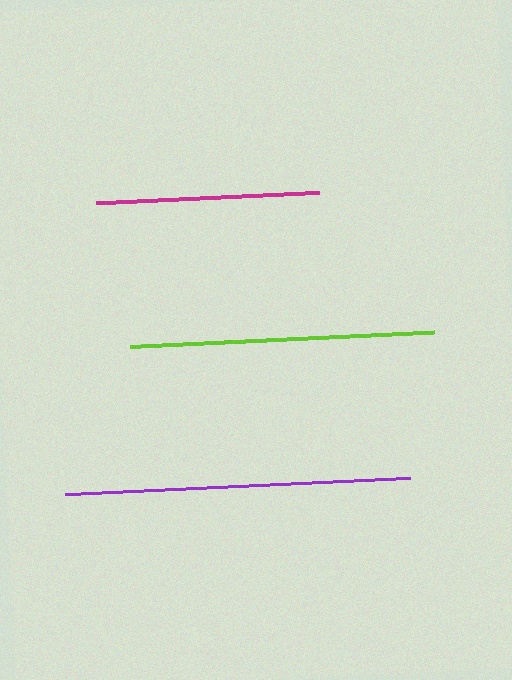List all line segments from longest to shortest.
From longest to shortest: purple, lime, magenta.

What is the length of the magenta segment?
The magenta segment is approximately 223 pixels long.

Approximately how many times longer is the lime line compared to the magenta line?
The lime line is approximately 1.4 times the length of the magenta line.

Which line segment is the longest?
The purple line is the longest at approximately 345 pixels.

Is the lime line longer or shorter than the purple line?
The purple line is longer than the lime line.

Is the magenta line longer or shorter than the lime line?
The lime line is longer than the magenta line.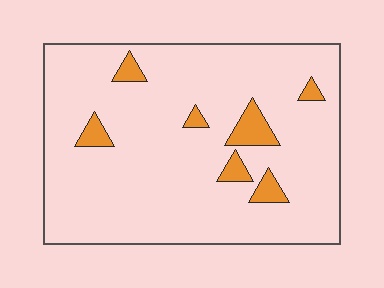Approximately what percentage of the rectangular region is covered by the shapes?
Approximately 10%.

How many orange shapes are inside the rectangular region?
7.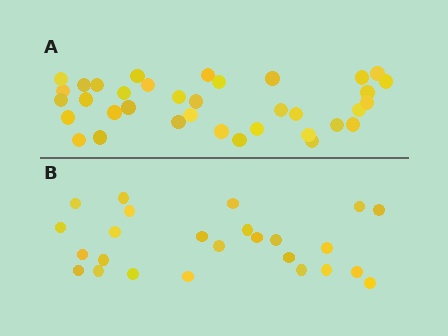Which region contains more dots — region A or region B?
Region A (the top region) has more dots.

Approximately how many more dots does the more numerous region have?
Region A has roughly 12 or so more dots than region B.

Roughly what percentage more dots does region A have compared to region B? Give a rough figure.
About 45% more.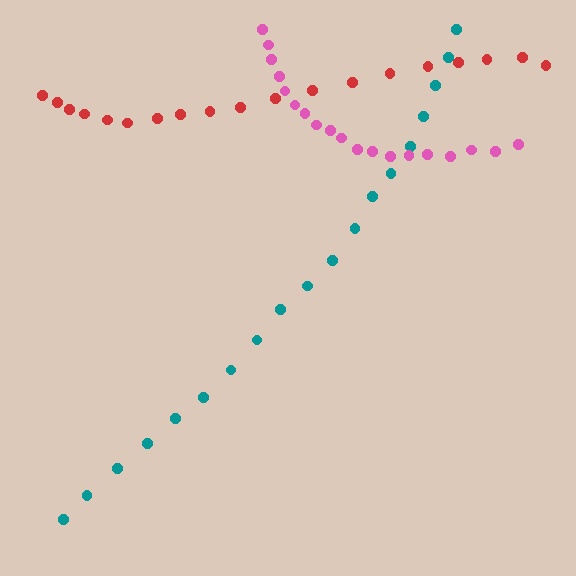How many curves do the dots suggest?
There are 3 distinct paths.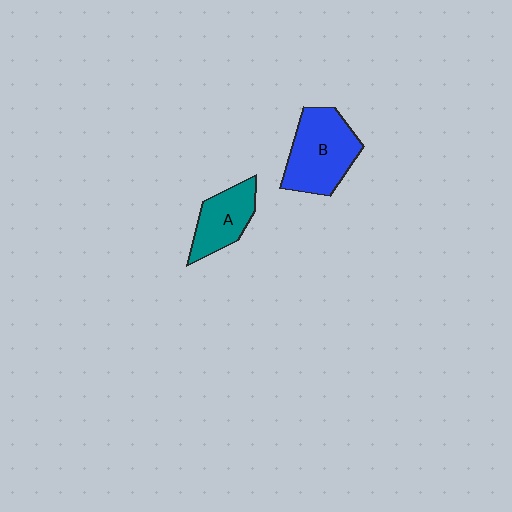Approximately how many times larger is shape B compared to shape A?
Approximately 1.5 times.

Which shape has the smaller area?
Shape A (teal).